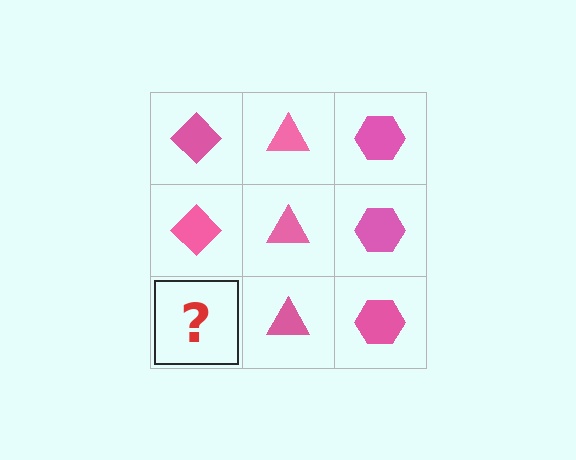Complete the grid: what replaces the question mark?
The question mark should be replaced with a pink diamond.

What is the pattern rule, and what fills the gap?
The rule is that each column has a consistent shape. The gap should be filled with a pink diamond.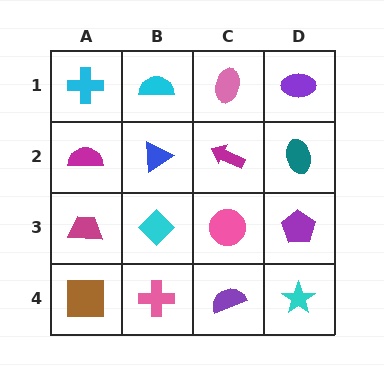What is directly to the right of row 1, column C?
A purple ellipse.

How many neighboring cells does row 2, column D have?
3.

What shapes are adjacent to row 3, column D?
A teal ellipse (row 2, column D), a cyan star (row 4, column D), a pink circle (row 3, column C).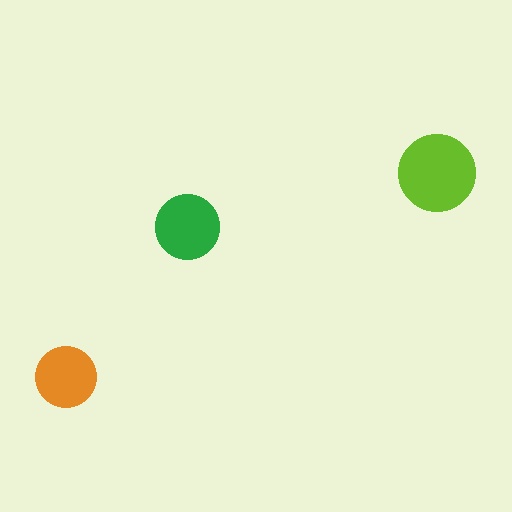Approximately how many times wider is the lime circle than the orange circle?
About 1.5 times wider.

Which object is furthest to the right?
The lime circle is rightmost.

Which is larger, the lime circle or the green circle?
The lime one.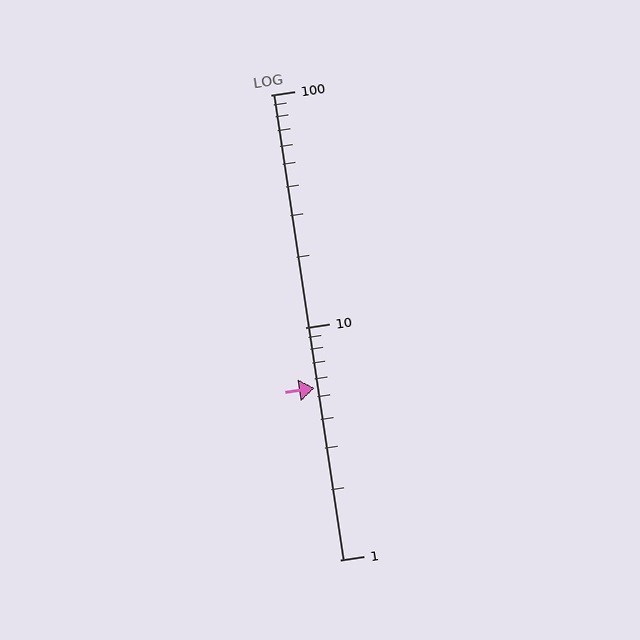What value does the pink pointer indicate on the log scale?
The pointer indicates approximately 5.5.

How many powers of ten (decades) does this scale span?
The scale spans 2 decades, from 1 to 100.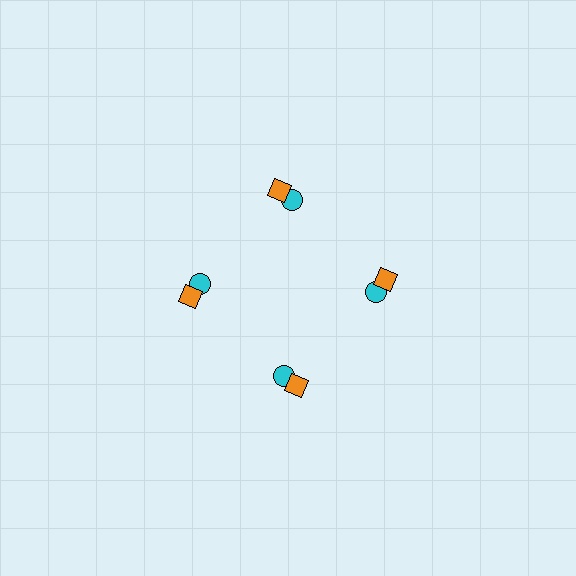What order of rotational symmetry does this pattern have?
This pattern has 4-fold rotational symmetry.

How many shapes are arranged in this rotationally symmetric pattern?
There are 8 shapes, arranged in 4 groups of 2.